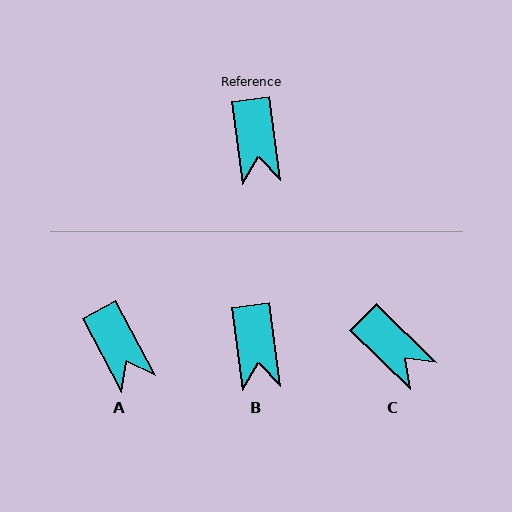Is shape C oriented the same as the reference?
No, it is off by about 38 degrees.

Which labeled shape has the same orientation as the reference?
B.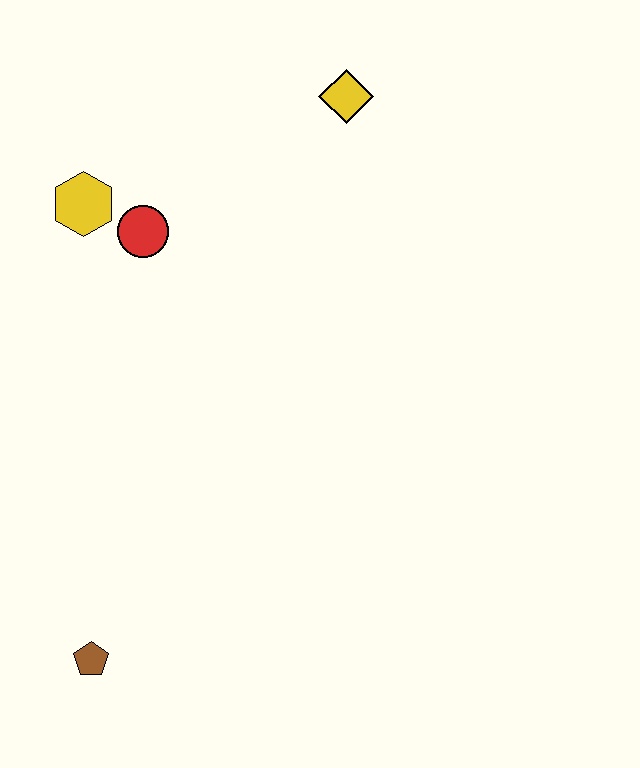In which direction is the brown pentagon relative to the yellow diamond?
The brown pentagon is below the yellow diamond.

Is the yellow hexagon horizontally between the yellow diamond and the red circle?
No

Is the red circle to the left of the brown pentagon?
No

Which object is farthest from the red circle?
The brown pentagon is farthest from the red circle.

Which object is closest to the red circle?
The yellow hexagon is closest to the red circle.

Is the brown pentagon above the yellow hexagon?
No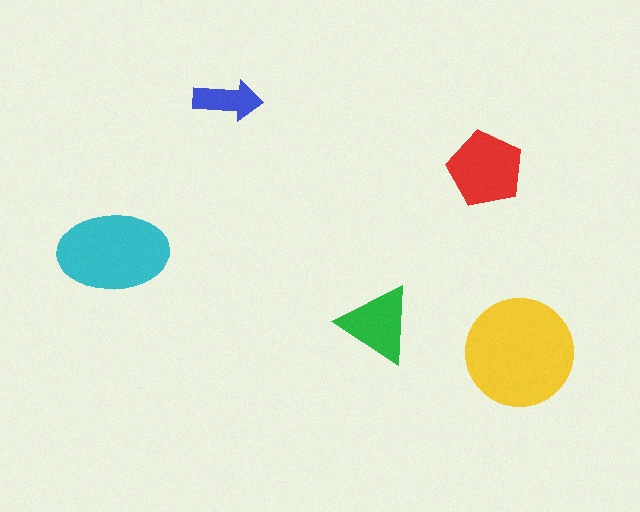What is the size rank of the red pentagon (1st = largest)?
3rd.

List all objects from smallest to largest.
The blue arrow, the green triangle, the red pentagon, the cyan ellipse, the yellow circle.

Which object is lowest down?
The yellow circle is bottommost.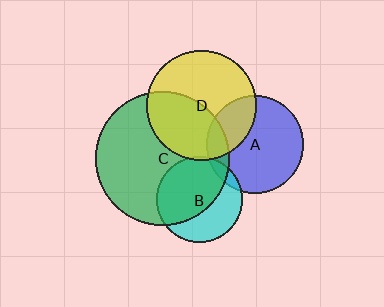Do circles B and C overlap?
Yes.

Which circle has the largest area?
Circle C (green).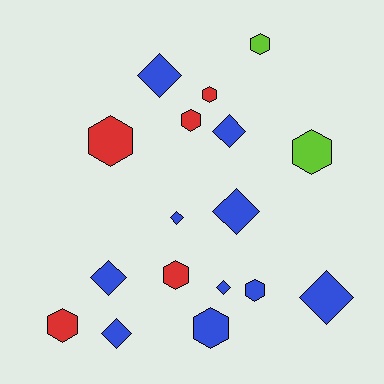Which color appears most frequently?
Blue, with 10 objects.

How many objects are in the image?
There are 17 objects.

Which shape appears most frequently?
Hexagon, with 9 objects.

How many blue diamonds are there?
There are 8 blue diamonds.